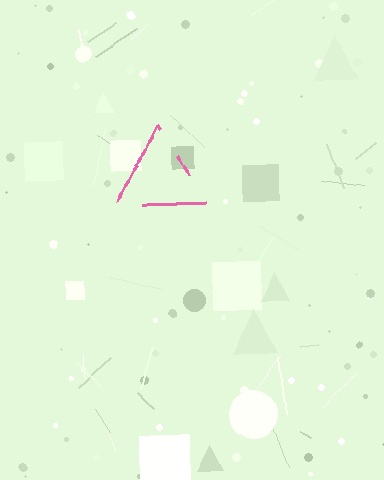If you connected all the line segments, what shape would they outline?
They would outline a triangle.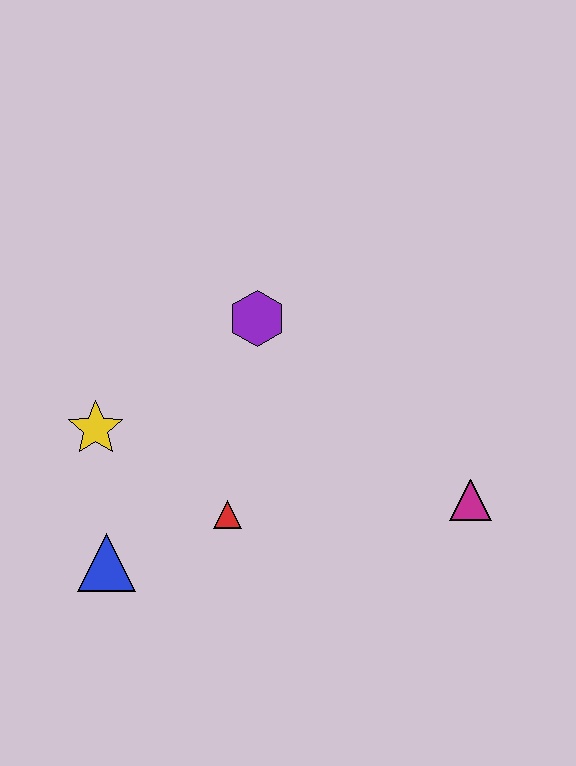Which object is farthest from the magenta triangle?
The yellow star is farthest from the magenta triangle.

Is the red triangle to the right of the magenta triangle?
No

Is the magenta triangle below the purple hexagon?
Yes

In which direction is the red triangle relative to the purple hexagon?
The red triangle is below the purple hexagon.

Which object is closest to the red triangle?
The blue triangle is closest to the red triangle.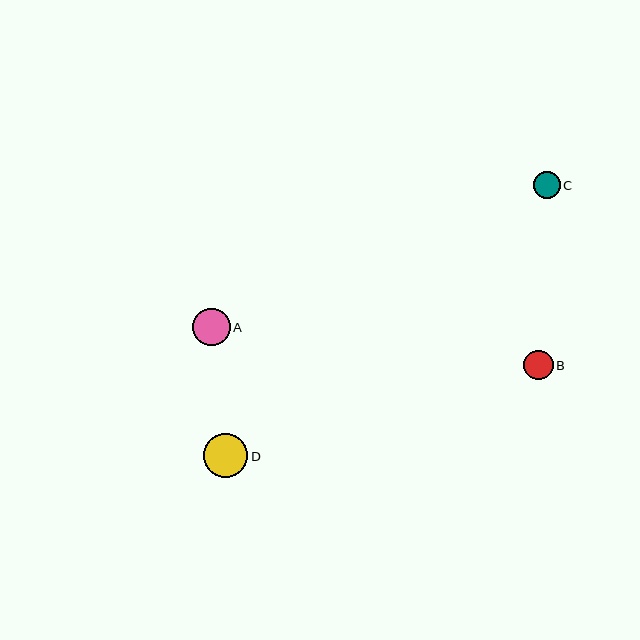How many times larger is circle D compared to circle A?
Circle D is approximately 1.2 times the size of circle A.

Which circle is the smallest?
Circle C is the smallest with a size of approximately 27 pixels.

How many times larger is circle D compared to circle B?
Circle D is approximately 1.5 times the size of circle B.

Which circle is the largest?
Circle D is the largest with a size of approximately 44 pixels.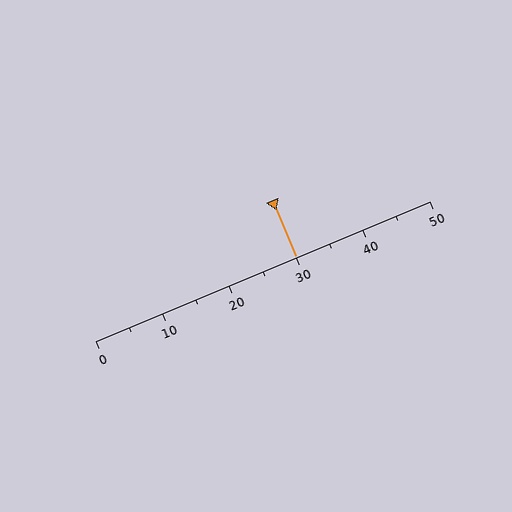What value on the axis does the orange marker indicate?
The marker indicates approximately 30.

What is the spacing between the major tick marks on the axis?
The major ticks are spaced 10 apart.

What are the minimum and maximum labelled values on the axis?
The axis runs from 0 to 50.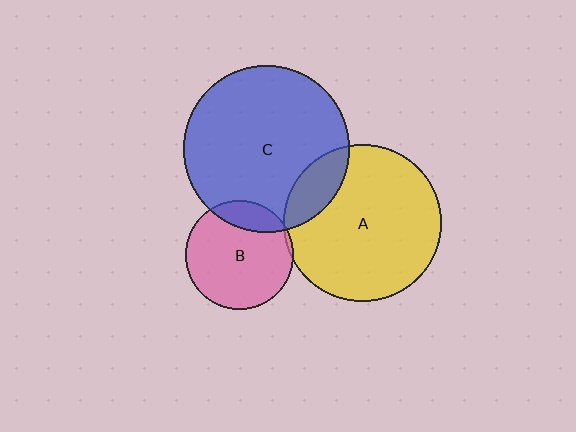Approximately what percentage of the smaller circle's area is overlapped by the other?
Approximately 15%.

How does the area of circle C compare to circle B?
Approximately 2.4 times.